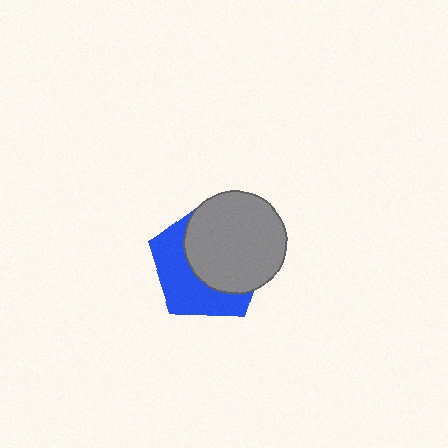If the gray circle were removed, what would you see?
You would see the complete blue pentagon.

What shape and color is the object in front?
The object in front is a gray circle.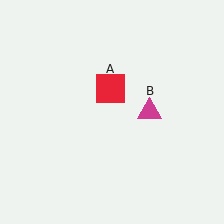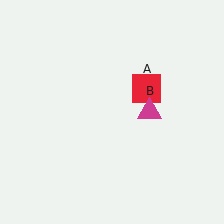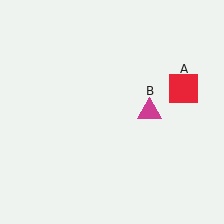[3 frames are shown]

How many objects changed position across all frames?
1 object changed position: red square (object A).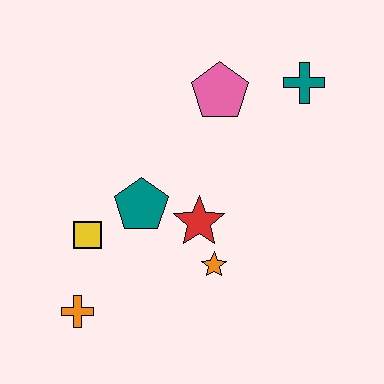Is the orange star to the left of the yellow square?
No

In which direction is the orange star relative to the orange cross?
The orange star is to the right of the orange cross.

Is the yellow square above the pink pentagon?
No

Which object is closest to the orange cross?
The yellow square is closest to the orange cross.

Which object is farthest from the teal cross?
The orange cross is farthest from the teal cross.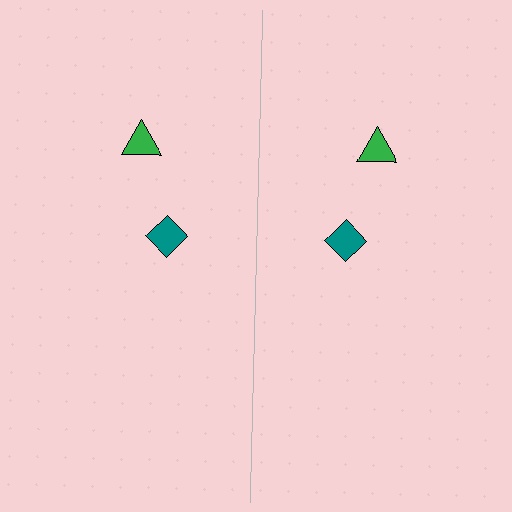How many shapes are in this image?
There are 4 shapes in this image.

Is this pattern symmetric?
Yes, this pattern has bilateral (reflection) symmetry.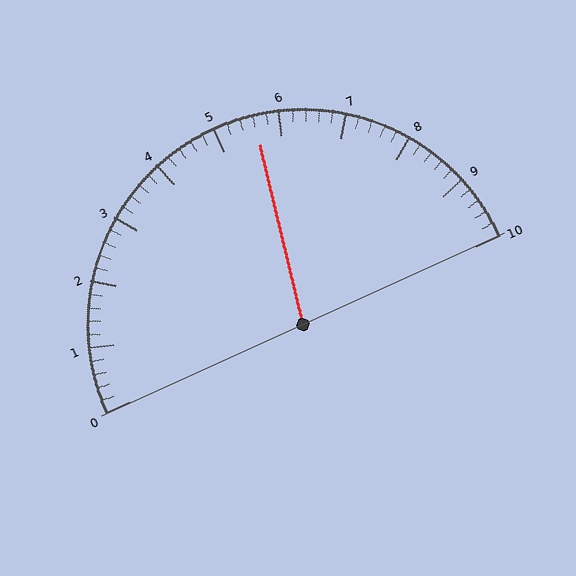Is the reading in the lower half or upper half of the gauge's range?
The reading is in the upper half of the range (0 to 10).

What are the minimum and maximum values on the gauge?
The gauge ranges from 0 to 10.